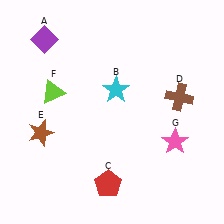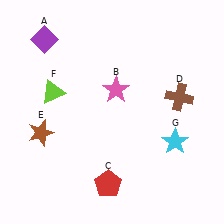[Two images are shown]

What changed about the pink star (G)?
In Image 1, G is pink. In Image 2, it changed to cyan.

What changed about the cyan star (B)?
In Image 1, B is cyan. In Image 2, it changed to pink.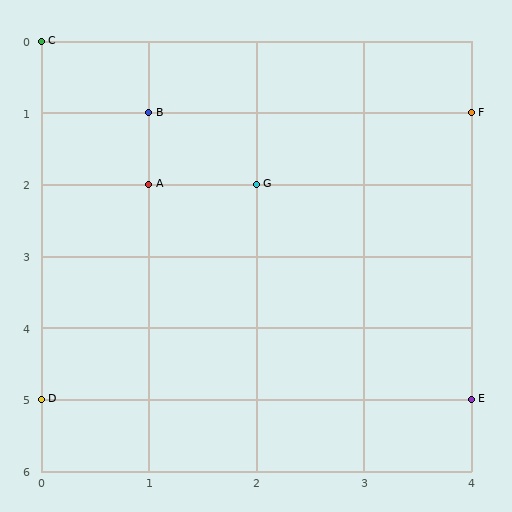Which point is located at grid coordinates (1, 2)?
Point A is at (1, 2).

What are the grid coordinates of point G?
Point G is at grid coordinates (2, 2).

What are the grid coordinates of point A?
Point A is at grid coordinates (1, 2).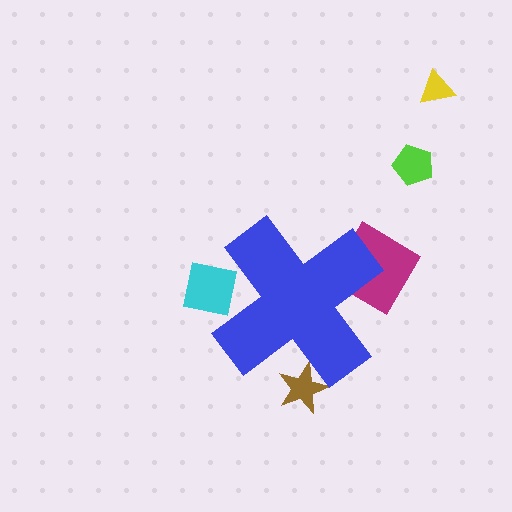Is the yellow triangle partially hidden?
No, the yellow triangle is fully visible.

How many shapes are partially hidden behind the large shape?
3 shapes are partially hidden.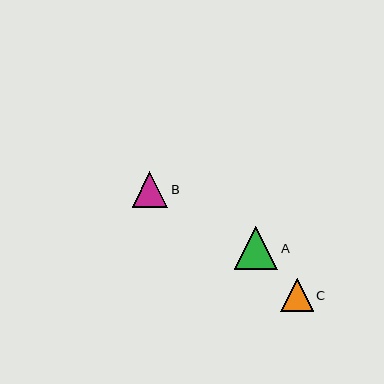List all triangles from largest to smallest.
From largest to smallest: A, B, C.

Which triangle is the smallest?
Triangle C is the smallest with a size of approximately 32 pixels.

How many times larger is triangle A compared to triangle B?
Triangle A is approximately 1.2 times the size of triangle B.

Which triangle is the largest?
Triangle A is the largest with a size of approximately 43 pixels.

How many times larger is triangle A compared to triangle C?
Triangle A is approximately 1.3 times the size of triangle C.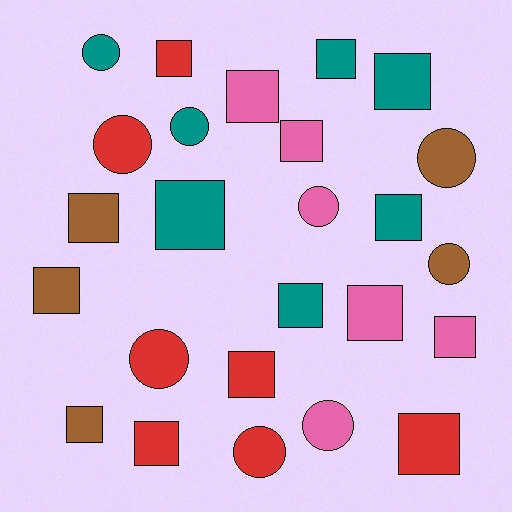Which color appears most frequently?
Teal, with 7 objects.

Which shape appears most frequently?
Square, with 16 objects.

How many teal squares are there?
There are 5 teal squares.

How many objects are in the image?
There are 25 objects.